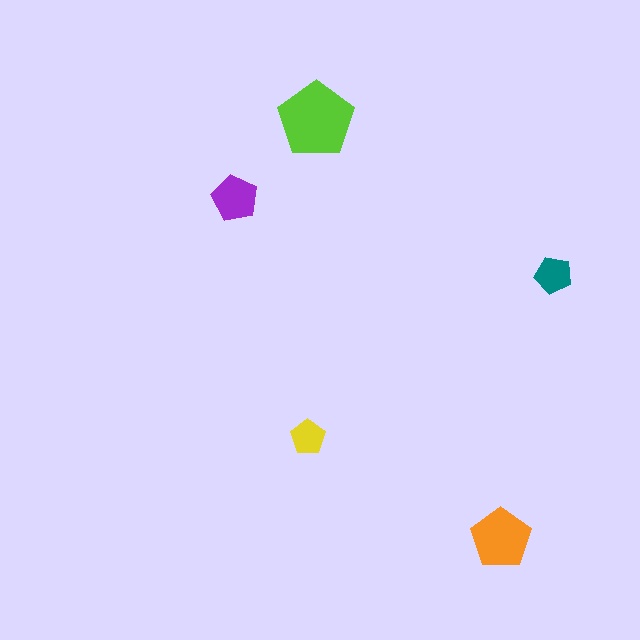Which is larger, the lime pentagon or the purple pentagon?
The lime one.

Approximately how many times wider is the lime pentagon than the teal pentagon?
About 2 times wider.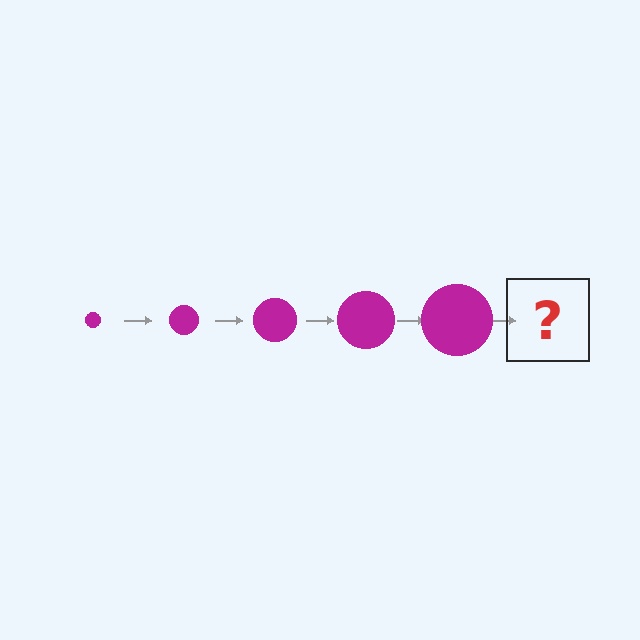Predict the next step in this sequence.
The next step is a magenta circle, larger than the previous one.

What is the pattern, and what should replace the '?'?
The pattern is that the circle gets progressively larger each step. The '?' should be a magenta circle, larger than the previous one.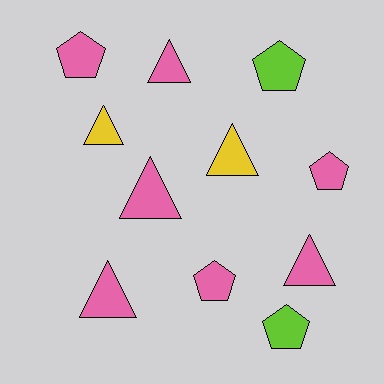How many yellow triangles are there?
There are 2 yellow triangles.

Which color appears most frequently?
Pink, with 7 objects.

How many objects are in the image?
There are 11 objects.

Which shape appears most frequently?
Triangle, with 6 objects.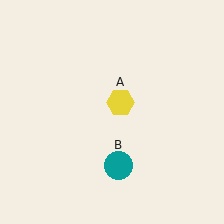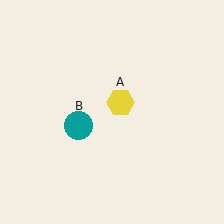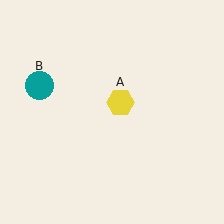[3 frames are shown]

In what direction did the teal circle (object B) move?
The teal circle (object B) moved up and to the left.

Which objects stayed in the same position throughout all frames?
Yellow hexagon (object A) remained stationary.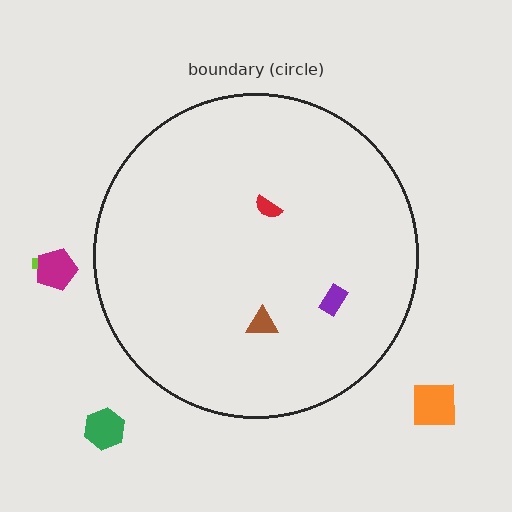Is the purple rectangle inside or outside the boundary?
Inside.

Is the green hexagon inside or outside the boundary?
Outside.